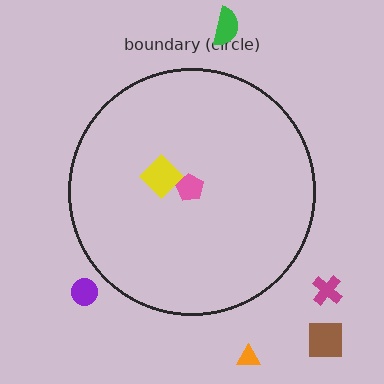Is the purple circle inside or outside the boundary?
Outside.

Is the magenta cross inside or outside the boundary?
Outside.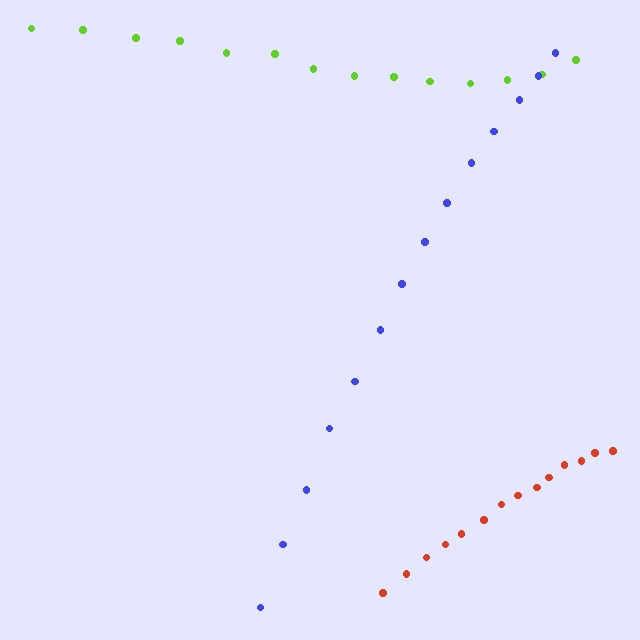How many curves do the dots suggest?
There are 3 distinct paths.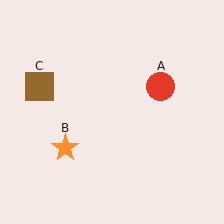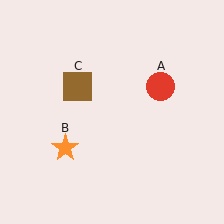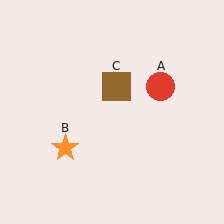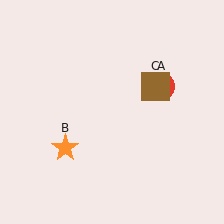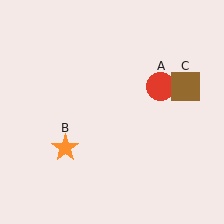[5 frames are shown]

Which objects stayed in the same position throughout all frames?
Red circle (object A) and orange star (object B) remained stationary.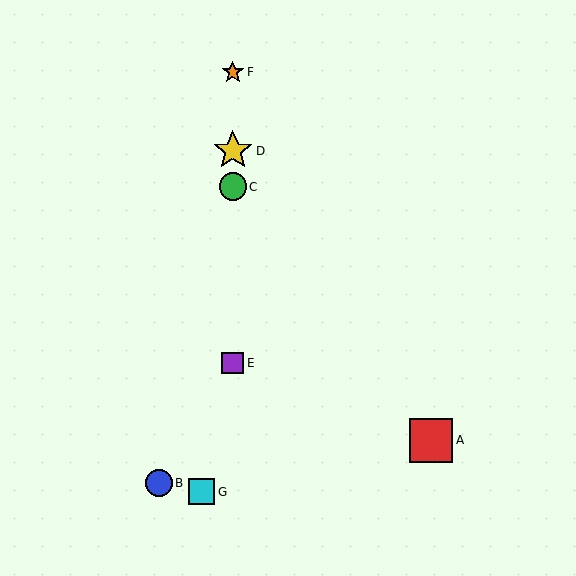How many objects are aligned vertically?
4 objects (C, D, E, F) are aligned vertically.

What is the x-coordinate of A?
Object A is at x≈431.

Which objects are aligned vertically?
Objects C, D, E, F are aligned vertically.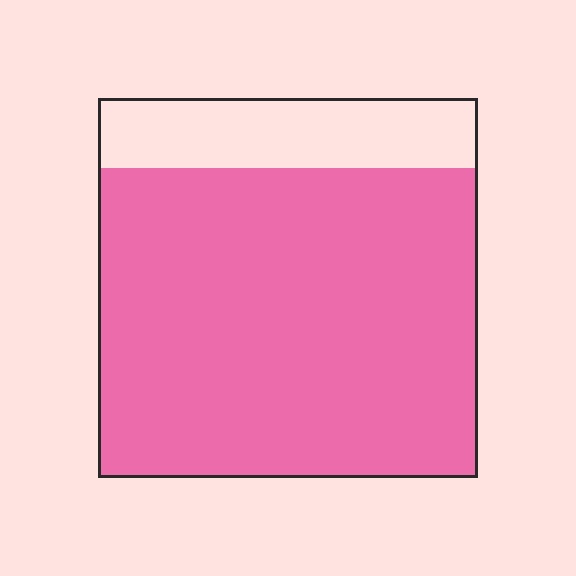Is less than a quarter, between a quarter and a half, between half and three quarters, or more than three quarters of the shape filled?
More than three quarters.